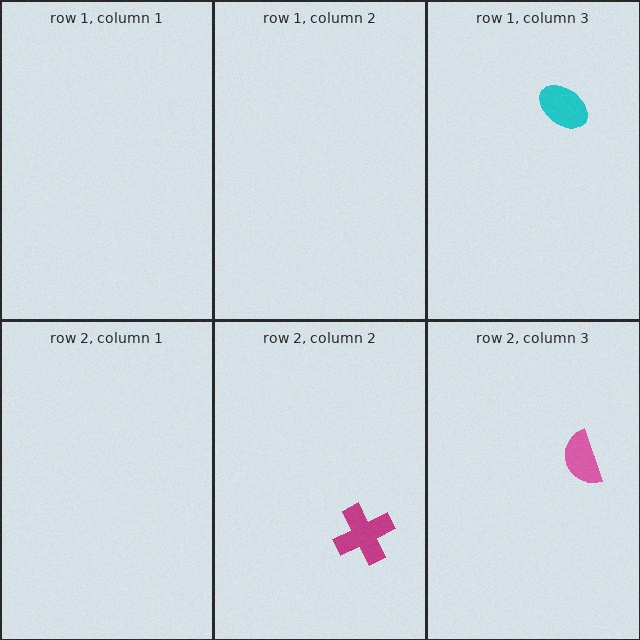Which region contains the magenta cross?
The row 2, column 2 region.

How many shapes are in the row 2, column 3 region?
1.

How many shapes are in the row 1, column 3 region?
1.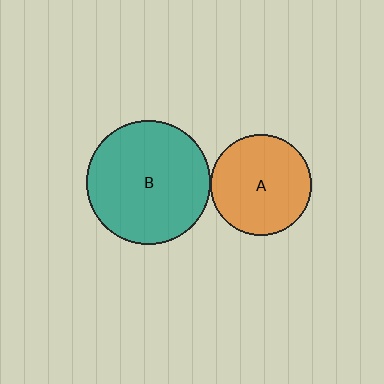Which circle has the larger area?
Circle B (teal).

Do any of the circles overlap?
No, none of the circles overlap.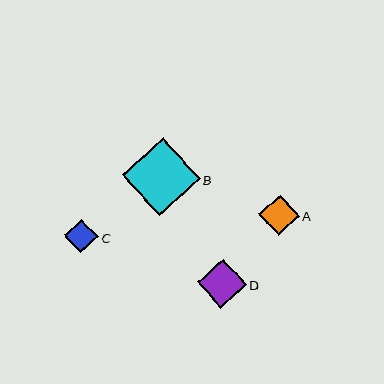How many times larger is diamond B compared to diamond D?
Diamond B is approximately 1.6 times the size of diamond D.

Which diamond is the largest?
Diamond B is the largest with a size of approximately 77 pixels.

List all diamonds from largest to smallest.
From largest to smallest: B, D, A, C.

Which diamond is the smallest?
Diamond C is the smallest with a size of approximately 34 pixels.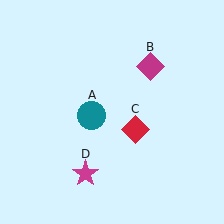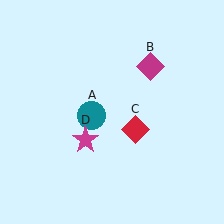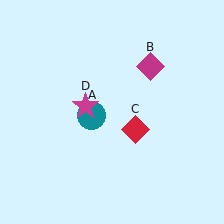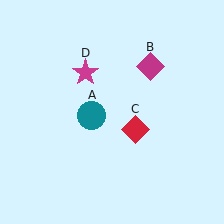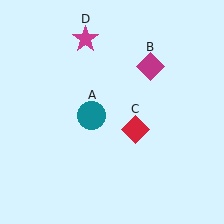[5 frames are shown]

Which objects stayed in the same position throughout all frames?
Teal circle (object A) and magenta diamond (object B) and red diamond (object C) remained stationary.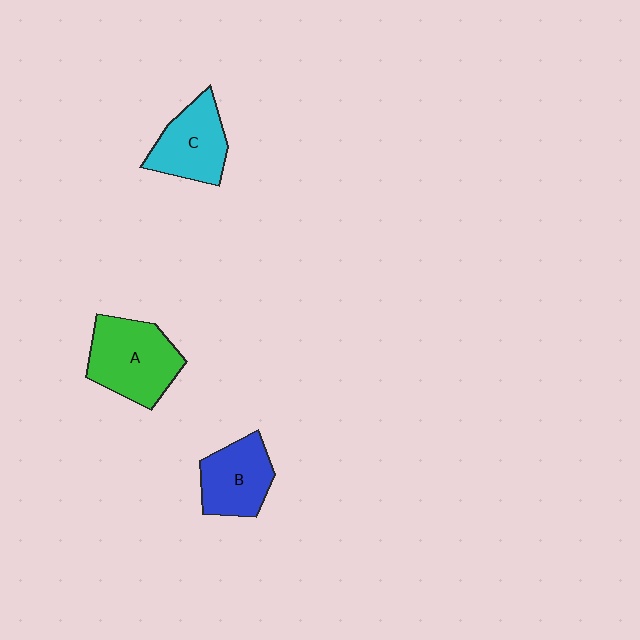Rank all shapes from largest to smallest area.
From largest to smallest: A (green), C (cyan), B (blue).